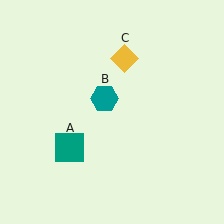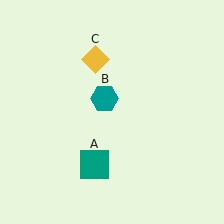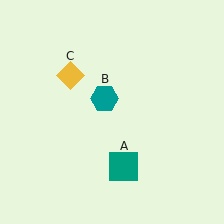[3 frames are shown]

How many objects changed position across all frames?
2 objects changed position: teal square (object A), yellow diamond (object C).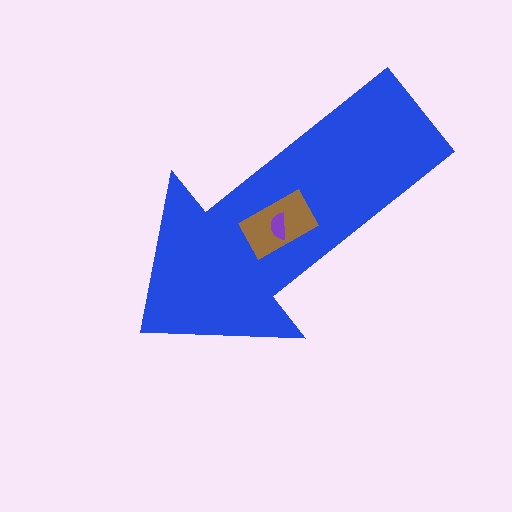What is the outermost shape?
The blue arrow.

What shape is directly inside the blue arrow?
The brown rectangle.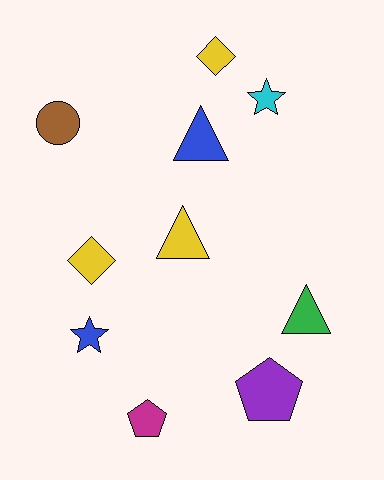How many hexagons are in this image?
There are no hexagons.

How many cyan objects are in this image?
There is 1 cyan object.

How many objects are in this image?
There are 10 objects.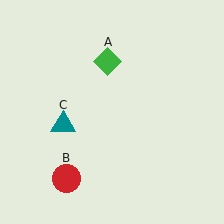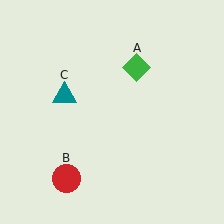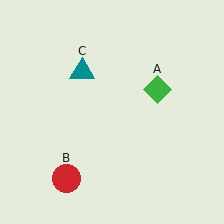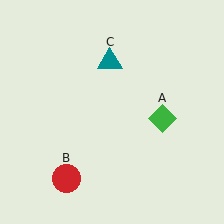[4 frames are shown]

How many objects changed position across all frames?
2 objects changed position: green diamond (object A), teal triangle (object C).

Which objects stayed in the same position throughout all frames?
Red circle (object B) remained stationary.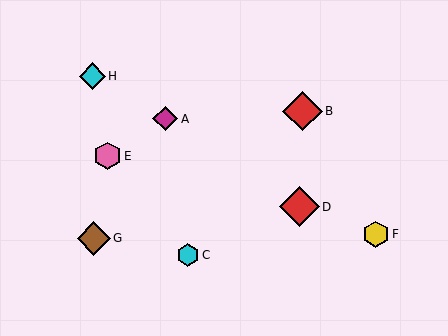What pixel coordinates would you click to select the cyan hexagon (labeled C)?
Click at (188, 255) to select the cyan hexagon C.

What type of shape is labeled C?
Shape C is a cyan hexagon.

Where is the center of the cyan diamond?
The center of the cyan diamond is at (92, 76).